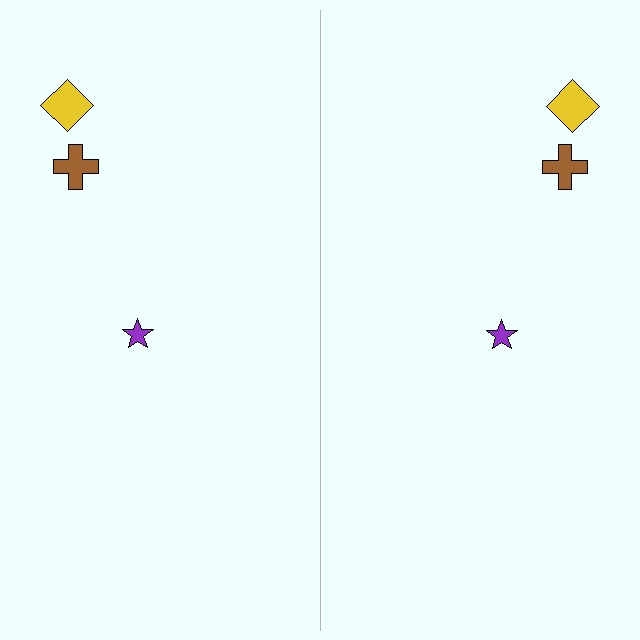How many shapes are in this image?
There are 6 shapes in this image.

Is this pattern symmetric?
Yes, this pattern has bilateral (reflection) symmetry.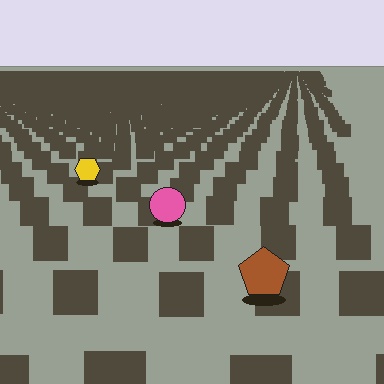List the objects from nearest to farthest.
From nearest to farthest: the brown pentagon, the pink circle, the yellow hexagon.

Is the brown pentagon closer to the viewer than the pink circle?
Yes. The brown pentagon is closer — you can tell from the texture gradient: the ground texture is coarser near it.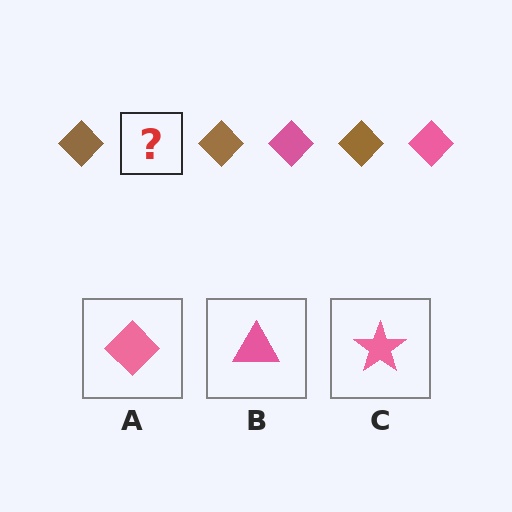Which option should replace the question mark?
Option A.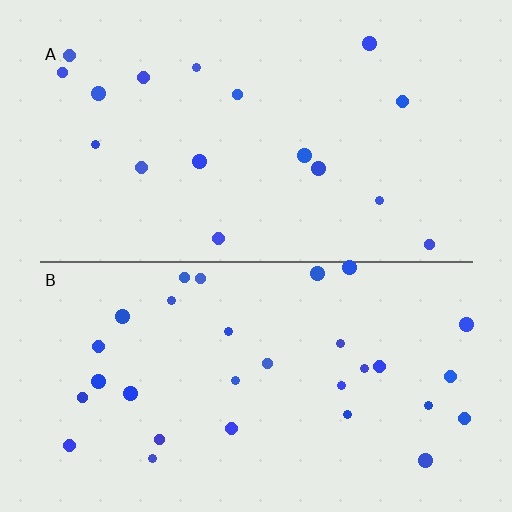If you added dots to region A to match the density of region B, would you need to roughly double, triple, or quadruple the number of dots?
Approximately double.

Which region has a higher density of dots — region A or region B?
B (the bottom).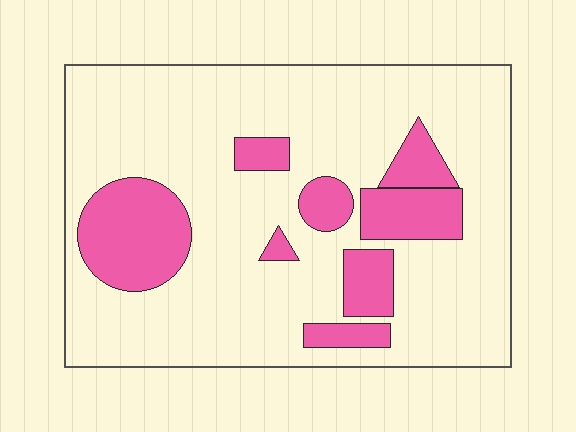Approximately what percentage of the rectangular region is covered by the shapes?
Approximately 20%.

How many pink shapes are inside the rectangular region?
8.